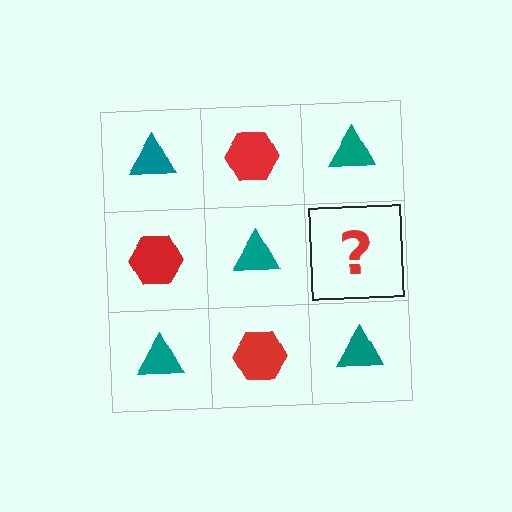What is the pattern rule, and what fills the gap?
The rule is that it alternates teal triangle and red hexagon in a checkerboard pattern. The gap should be filled with a red hexagon.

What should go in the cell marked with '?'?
The missing cell should contain a red hexagon.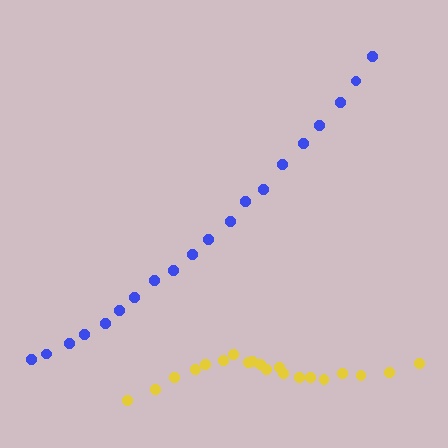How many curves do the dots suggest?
There are 2 distinct paths.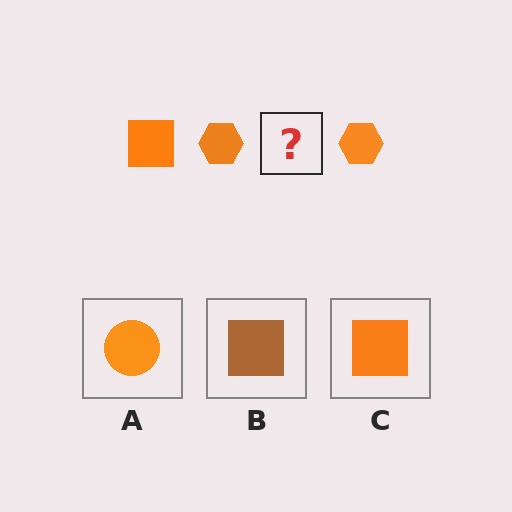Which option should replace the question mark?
Option C.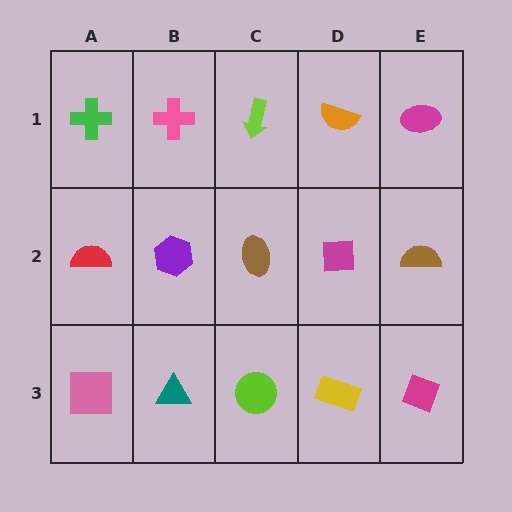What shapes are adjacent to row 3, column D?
A magenta square (row 2, column D), a lime circle (row 3, column C), a magenta diamond (row 3, column E).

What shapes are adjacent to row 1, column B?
A purple hexagon (row 2, column B), a green cross (row 1, column A), a lime arrow (row 1, column C).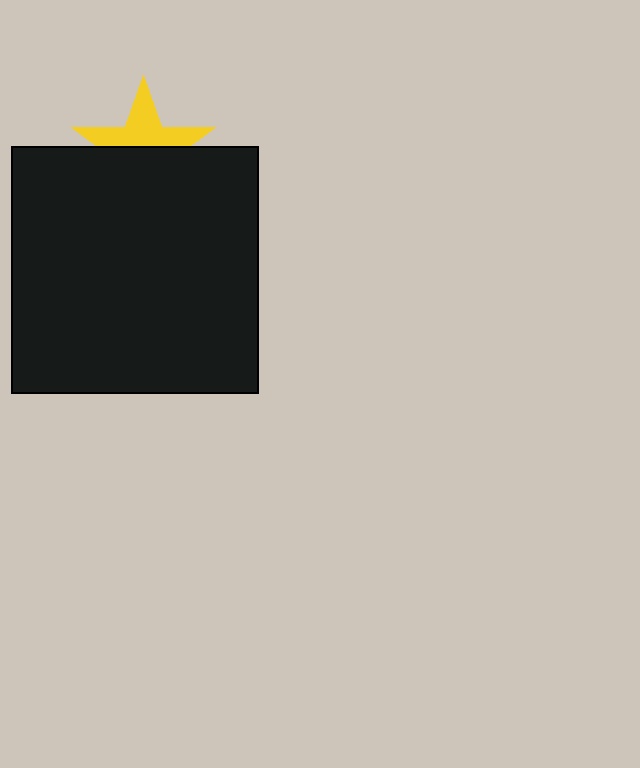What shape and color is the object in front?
The object in front is a black square.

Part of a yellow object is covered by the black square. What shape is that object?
It is a star.